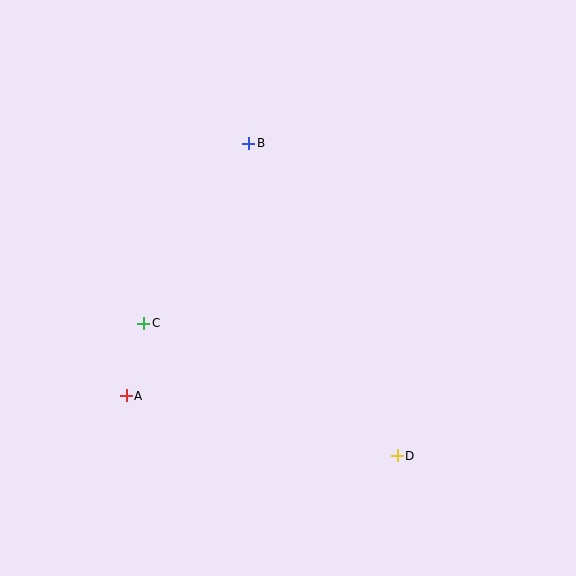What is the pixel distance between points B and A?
The distance between B and A is 281 pixels.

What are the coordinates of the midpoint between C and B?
The midpoint between C and B is at (196, 233).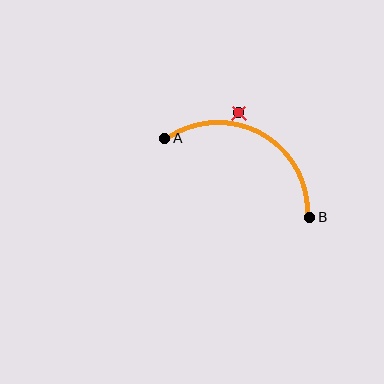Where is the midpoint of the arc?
The arc midpoint is the point on the curve farthest from the straight line joining A and B. It sits above that line.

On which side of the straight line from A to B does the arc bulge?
The arc bulges above the straight line connecting A and B.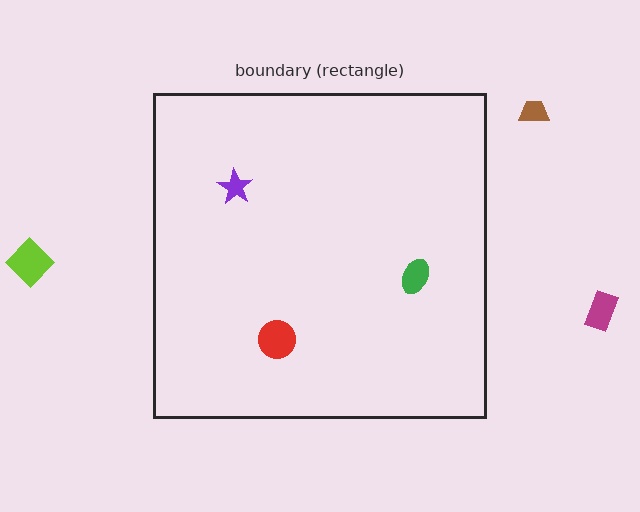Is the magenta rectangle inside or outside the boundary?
Outside.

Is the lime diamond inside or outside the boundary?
Outside.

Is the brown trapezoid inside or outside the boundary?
Outside.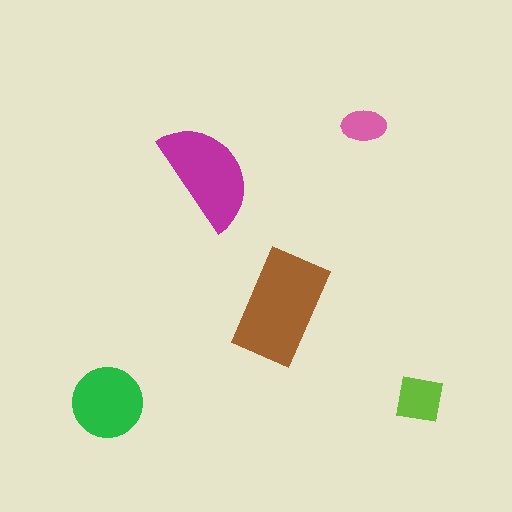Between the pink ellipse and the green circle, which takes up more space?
The green circle.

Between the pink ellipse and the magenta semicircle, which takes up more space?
The magenta semicircle.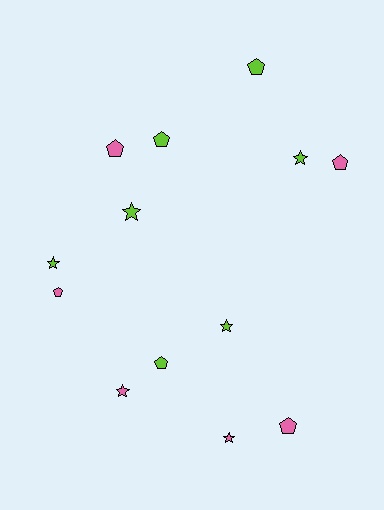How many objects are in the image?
There are 13 objects.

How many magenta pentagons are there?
There are no magenta pentagons.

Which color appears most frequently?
Lime, with 7 objects.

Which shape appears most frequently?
Pentagon, with 7 objects.